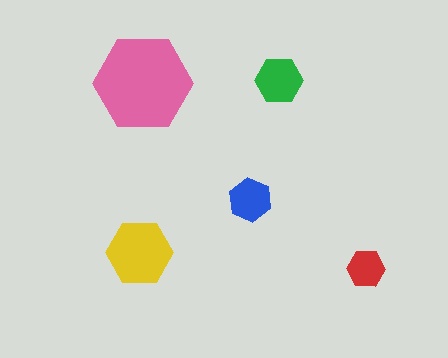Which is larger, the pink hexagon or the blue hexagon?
The pink one.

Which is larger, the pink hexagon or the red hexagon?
The pink one.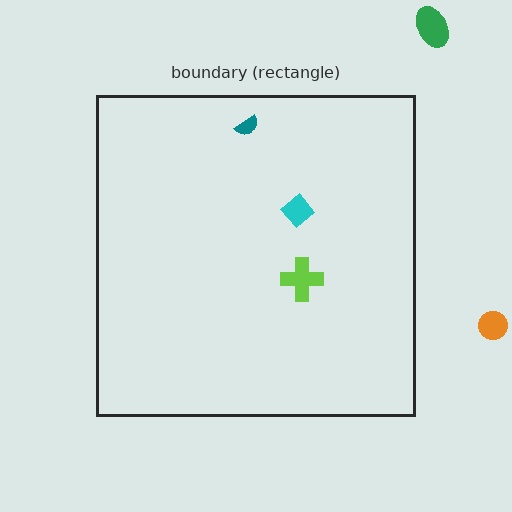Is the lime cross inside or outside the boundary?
Inside.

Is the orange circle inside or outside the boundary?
Outside.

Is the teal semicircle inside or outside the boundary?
Inside.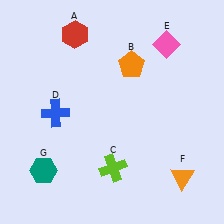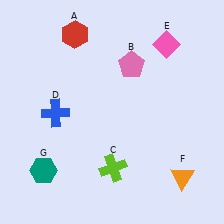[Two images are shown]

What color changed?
The pentagon (B) changed from orange in Image 1 to pink in Image 2.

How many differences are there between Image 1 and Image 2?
There is 1 difference between the two images.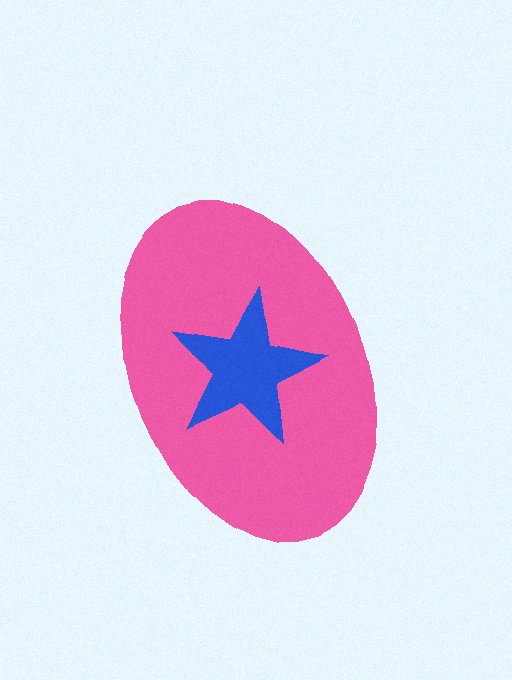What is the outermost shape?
The pink ellipse.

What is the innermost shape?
The blue star.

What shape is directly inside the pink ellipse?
The blue star.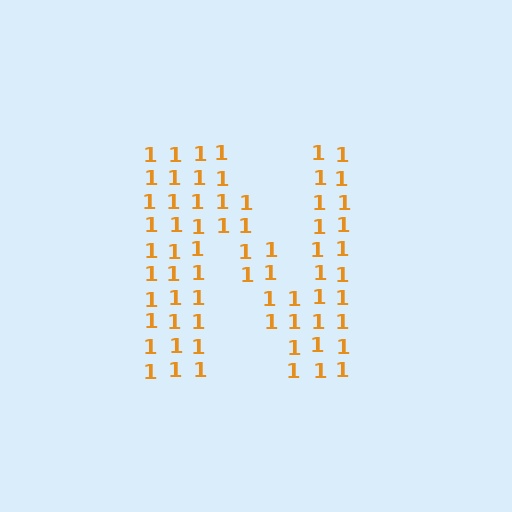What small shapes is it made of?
It is made of small digit 1's.